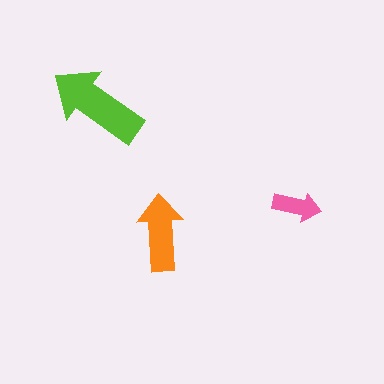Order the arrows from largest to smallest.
the lime one, the orange one, the pink one.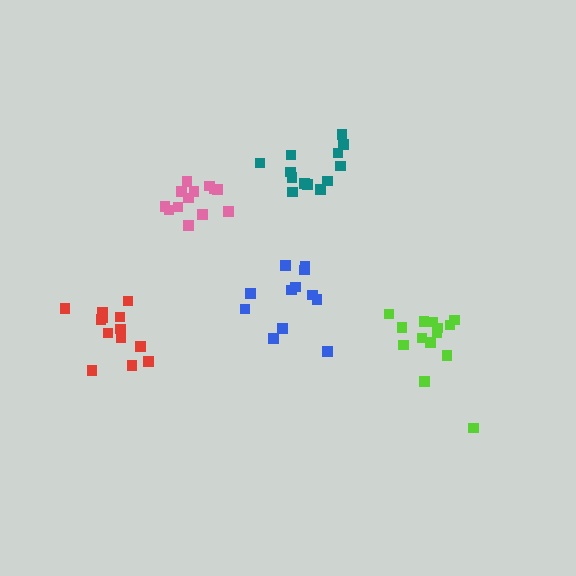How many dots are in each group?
Group 1: 12 dots, Group 2: 13 dots, Group 3: 14 dots, Group 4: 13 dots, Group 5: 13 dots (65 total).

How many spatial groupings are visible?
There are 5 spatial groupings.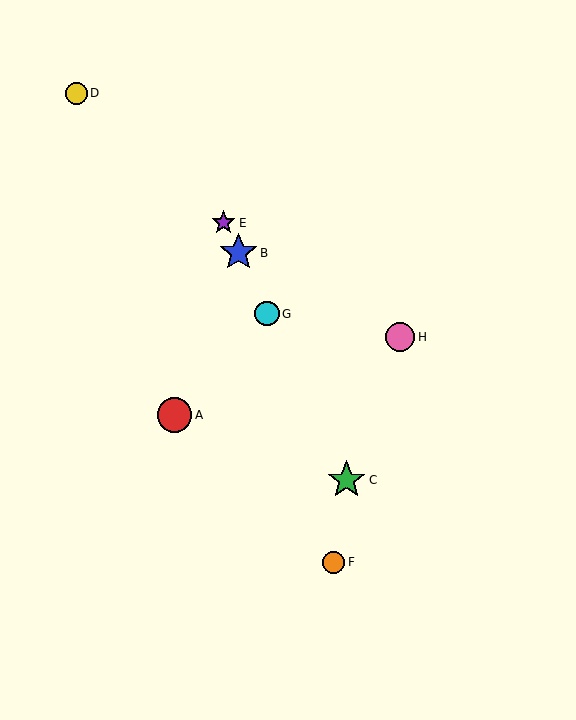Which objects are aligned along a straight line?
Objects B, C, E, G are aligned along a straight line.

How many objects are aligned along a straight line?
4 objects (B, C, E, G) are aligned along a straight line.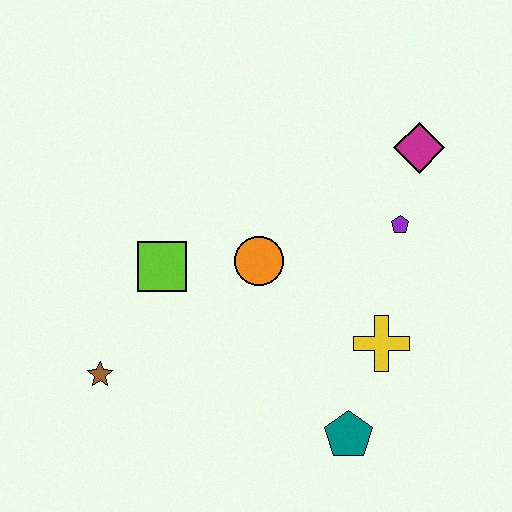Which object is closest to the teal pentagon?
The yellow cross is closest to the teal pentagon.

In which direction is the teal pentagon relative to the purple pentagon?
The teal pentagon is below the purple pentagon.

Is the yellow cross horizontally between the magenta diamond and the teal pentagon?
Yes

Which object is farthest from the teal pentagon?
The magenta diamond is farthest from the teal pentagon.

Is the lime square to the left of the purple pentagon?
Yes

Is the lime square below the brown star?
No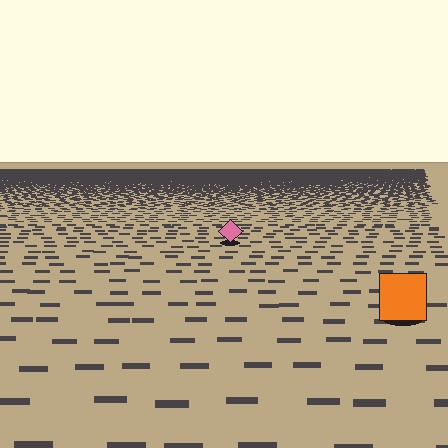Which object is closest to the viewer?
The orange square is closest. The texture marks near it are larger and more spread out.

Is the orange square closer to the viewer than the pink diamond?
Yes. The orange square is closer — you can tell from the texture gradient: the ground texture is coarser near it.